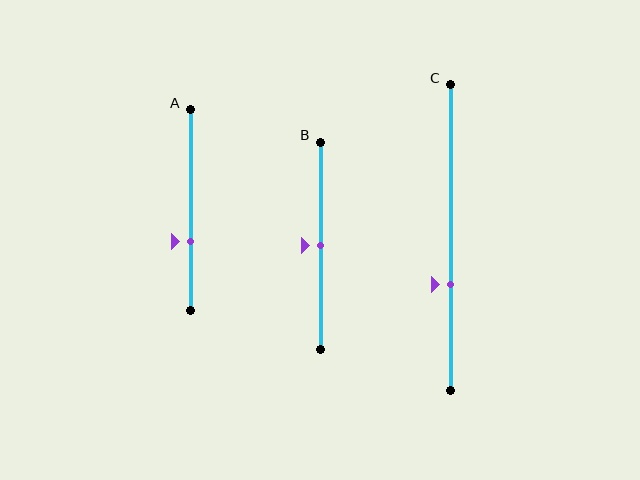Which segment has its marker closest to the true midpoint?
Segment B has its marker closest to the true midpoint.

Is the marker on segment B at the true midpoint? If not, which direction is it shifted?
Yes, the marker on segment B is at the true midpoint.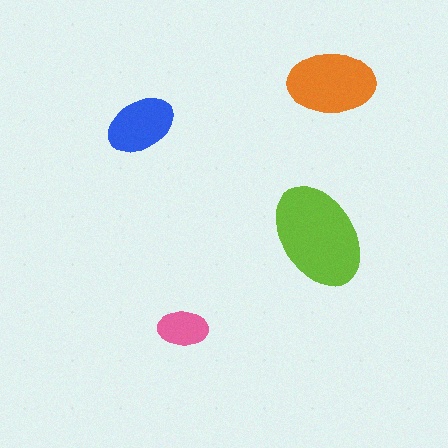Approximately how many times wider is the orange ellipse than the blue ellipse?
About 1.5 times wider.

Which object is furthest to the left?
The blue ellipse is leftmost.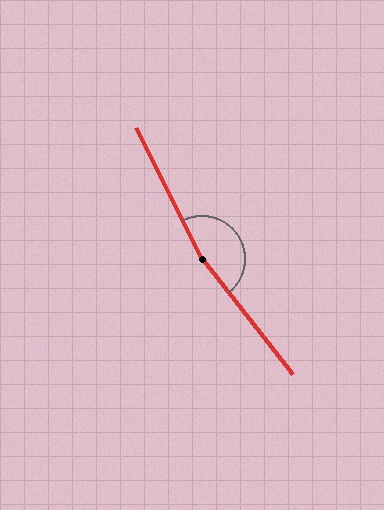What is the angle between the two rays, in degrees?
Approximately 169 degrees.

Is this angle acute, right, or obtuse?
It is obtuse.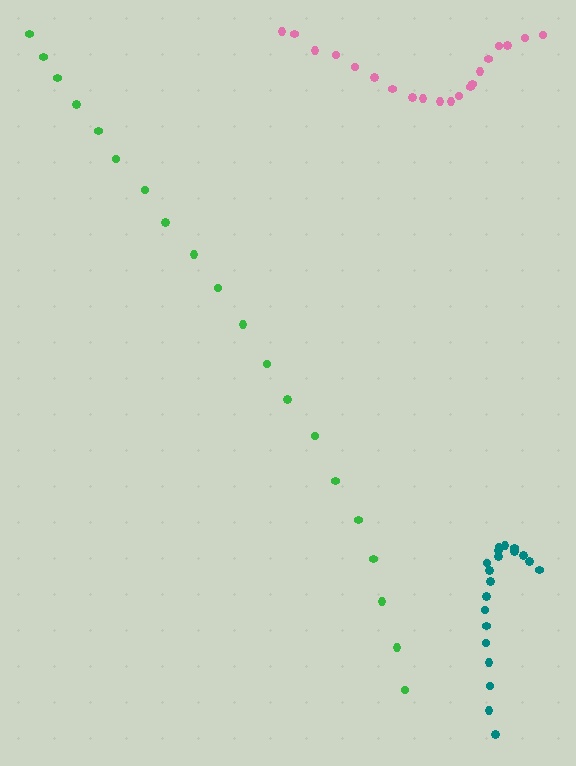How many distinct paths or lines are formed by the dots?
There are 3 distinct paths.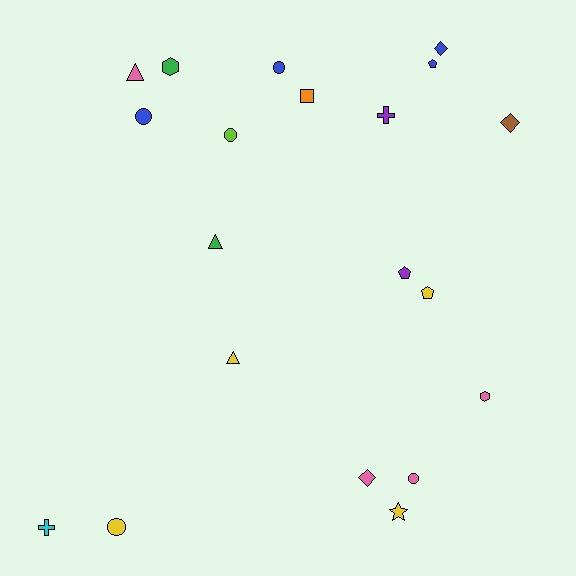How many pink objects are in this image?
There are 4 pink objects.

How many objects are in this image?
There are 20 objects.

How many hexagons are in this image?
There are 2 hexagons.